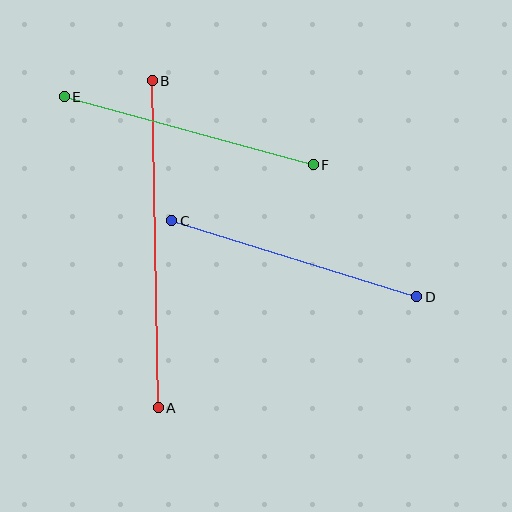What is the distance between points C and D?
The distance is approximately 257 pixels.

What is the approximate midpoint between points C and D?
The midpoint is at approximately (294, 259) pixels.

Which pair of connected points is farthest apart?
Points A and B are farthest apart.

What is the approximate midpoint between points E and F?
The midpoint is at approximately (189, 131) pixels.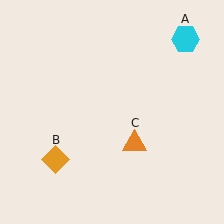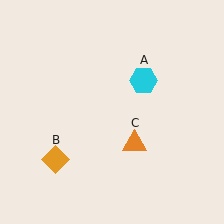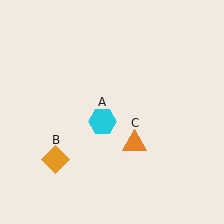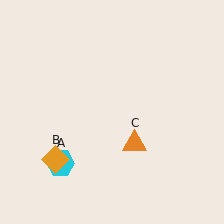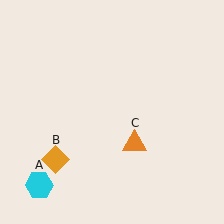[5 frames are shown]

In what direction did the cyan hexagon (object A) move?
The cyan hexagon (object A) moved down and to the left.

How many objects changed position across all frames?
1 object changed position: cyan hexagon (object A).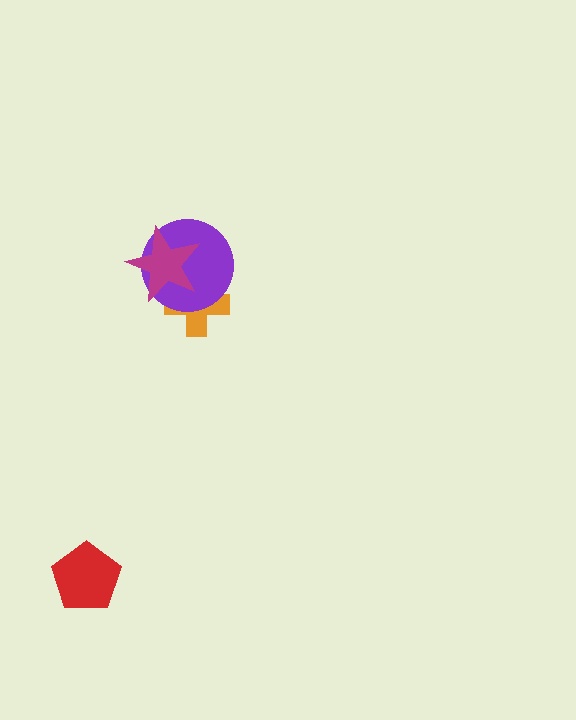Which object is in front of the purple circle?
The magenta star is in front of the purple circle.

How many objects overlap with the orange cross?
2 objects overlap with the orange cross.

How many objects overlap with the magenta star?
2 objects overlap with the magenta star.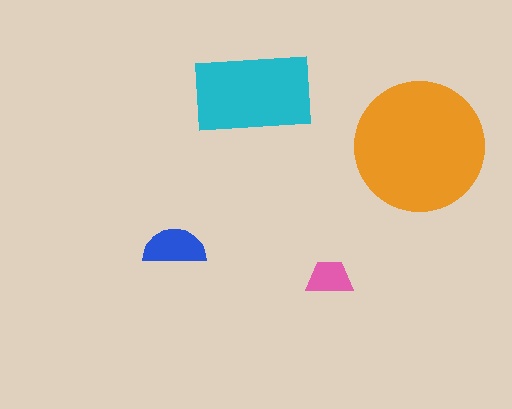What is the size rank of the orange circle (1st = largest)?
1st.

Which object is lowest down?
The pink trapezoid is bottommost.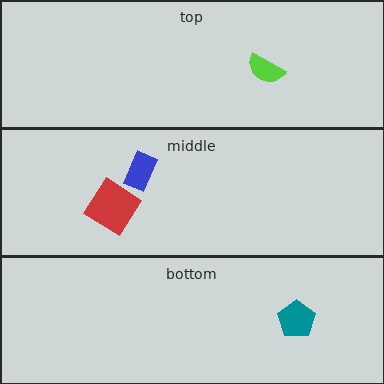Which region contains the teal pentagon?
The bottom region.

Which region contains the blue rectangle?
The middle region.